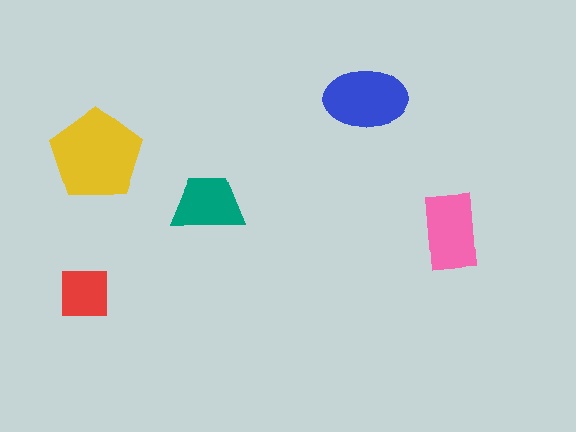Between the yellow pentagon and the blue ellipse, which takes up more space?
The yellow pentagon.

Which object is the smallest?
The red square.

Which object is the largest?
The yellow pentagon.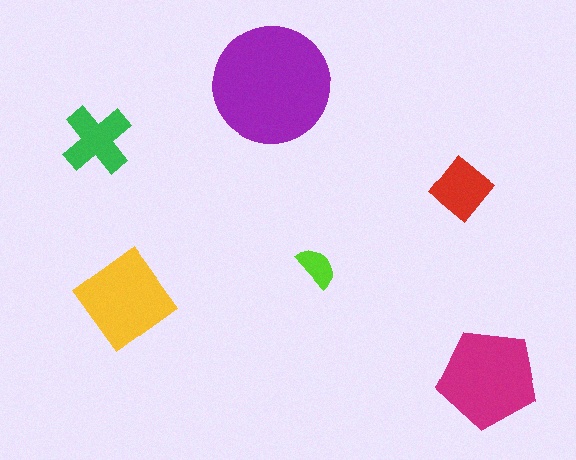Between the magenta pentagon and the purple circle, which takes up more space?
The purple circle.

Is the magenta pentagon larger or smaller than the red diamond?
Larger.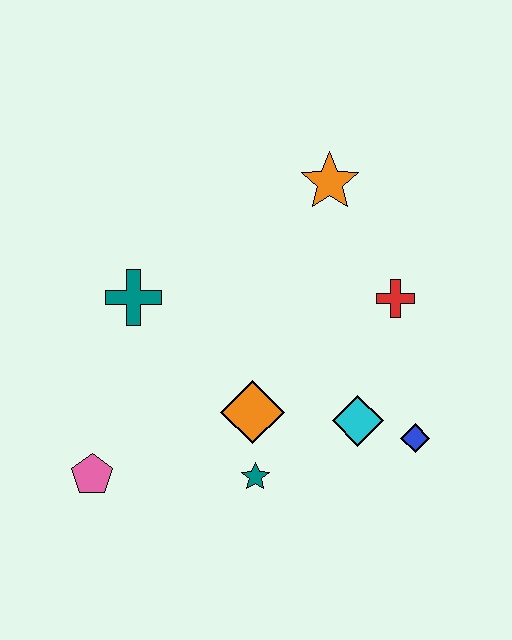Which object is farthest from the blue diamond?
The pink pentagon is farthest from the blue diamond.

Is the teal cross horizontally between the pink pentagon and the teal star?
Yes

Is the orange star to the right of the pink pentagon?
Yes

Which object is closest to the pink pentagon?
The teal star is closest to the pink pentagon.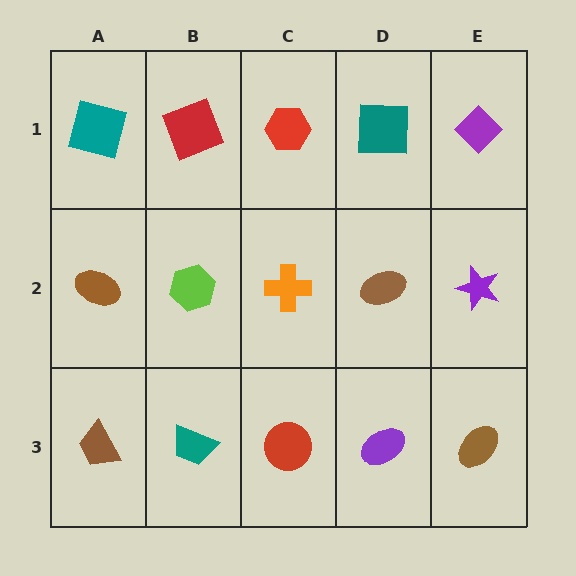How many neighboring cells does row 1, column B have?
3.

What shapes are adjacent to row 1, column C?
An orange cross (row 2, column C), a red square (row 1, column B), a teal square (row 1, column D).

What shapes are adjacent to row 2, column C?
A red hexagon (row 1, column C), a red circle (row 3, column C), a lime hexagon (row 2, column B), a brown ellipse (row 2, column D).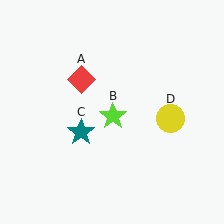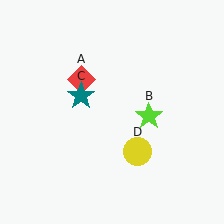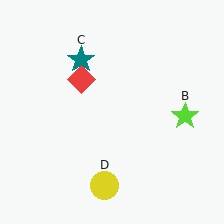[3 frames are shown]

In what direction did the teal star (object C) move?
The teal star (object C) moved up.